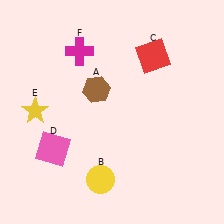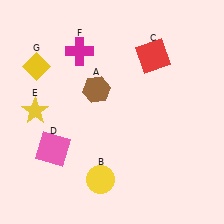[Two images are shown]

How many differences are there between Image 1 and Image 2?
There is 1 difference between the two images.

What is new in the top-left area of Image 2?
A yellow diamond (G) was added in the top-left area of Image 2.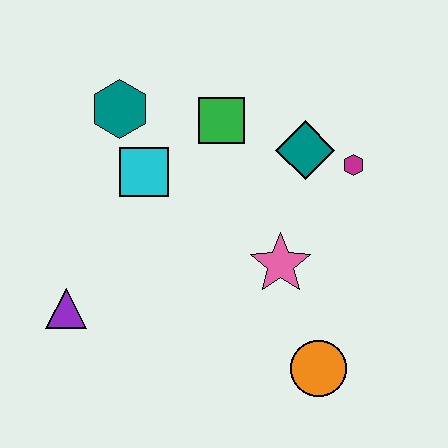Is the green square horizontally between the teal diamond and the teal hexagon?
Yes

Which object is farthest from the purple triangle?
The magenta hexagon is farthest from the purple triangle.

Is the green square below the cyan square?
No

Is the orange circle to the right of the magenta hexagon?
No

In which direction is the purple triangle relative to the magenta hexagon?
The purple triangle is to the left of the magenta hexagon.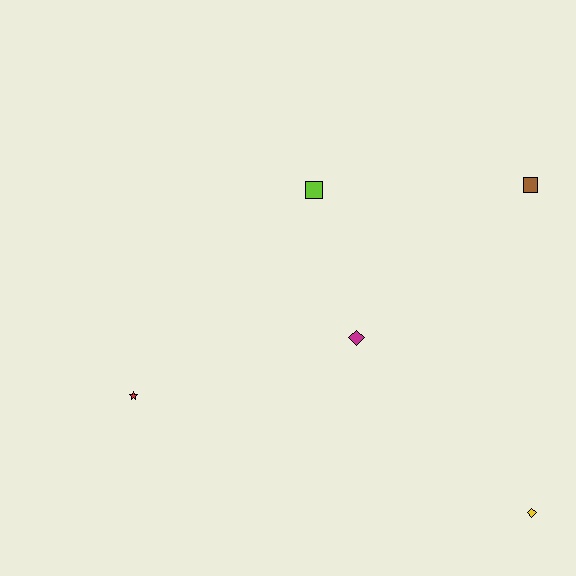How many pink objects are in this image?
There are no pink objects.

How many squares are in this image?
There are 2 squares.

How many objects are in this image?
There are 5 objects.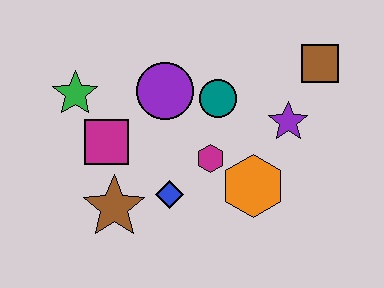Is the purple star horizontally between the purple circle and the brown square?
Yes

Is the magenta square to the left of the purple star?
Yes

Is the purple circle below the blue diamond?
No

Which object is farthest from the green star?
The brown square is farthest from the green star.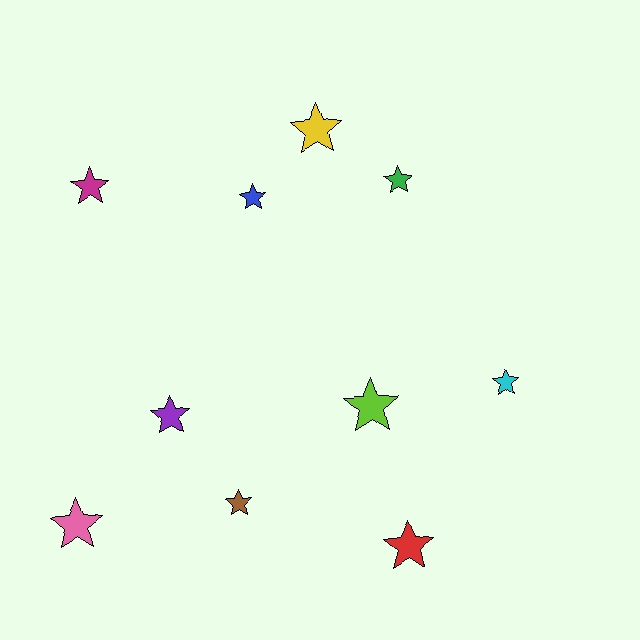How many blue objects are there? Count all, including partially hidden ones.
There is 1 blue object.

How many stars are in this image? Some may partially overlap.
There are 10 stars.